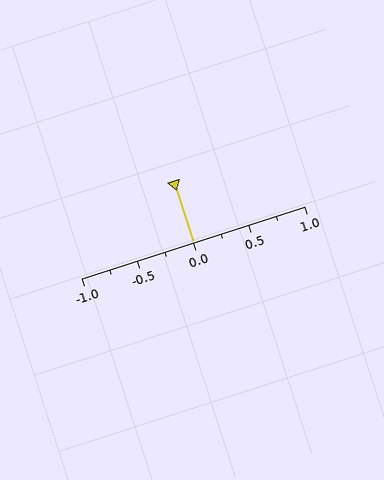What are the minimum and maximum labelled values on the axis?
The axis runs from -1.0 to 1.0.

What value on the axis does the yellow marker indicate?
The marker indicates approximately 0.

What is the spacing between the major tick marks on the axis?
The major ticks are spaced 0.5 apart.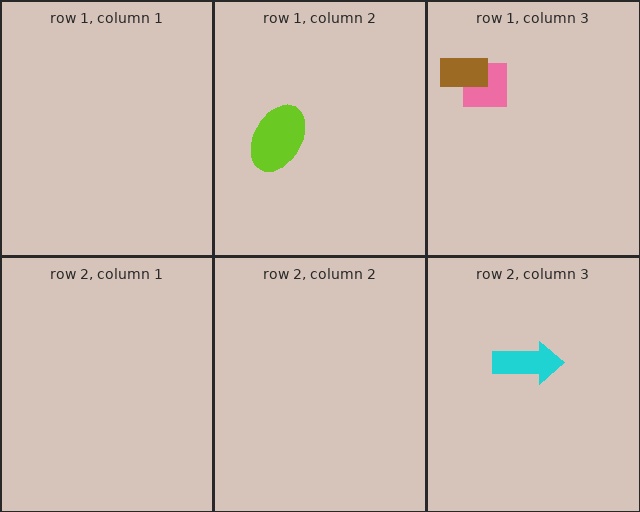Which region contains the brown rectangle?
The row 1, column 3 region.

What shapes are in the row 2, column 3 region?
The cyan arrow.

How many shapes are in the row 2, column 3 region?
1.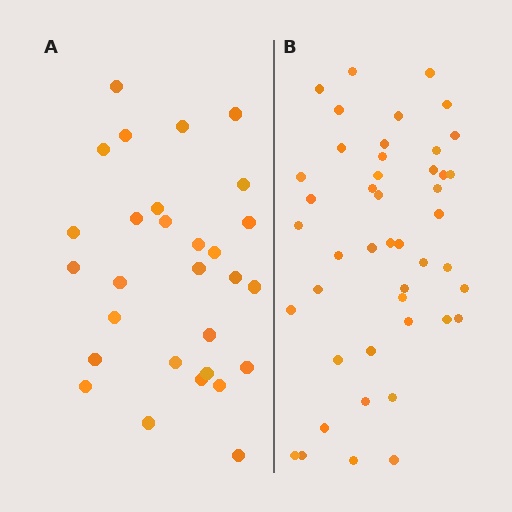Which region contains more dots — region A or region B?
Region B (the right region) has more dots.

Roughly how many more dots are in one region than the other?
Region B has approximately 15 more dots than region A.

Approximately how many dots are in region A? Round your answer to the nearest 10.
About 30 dots. (The exact count is 29, which rounds to 30.)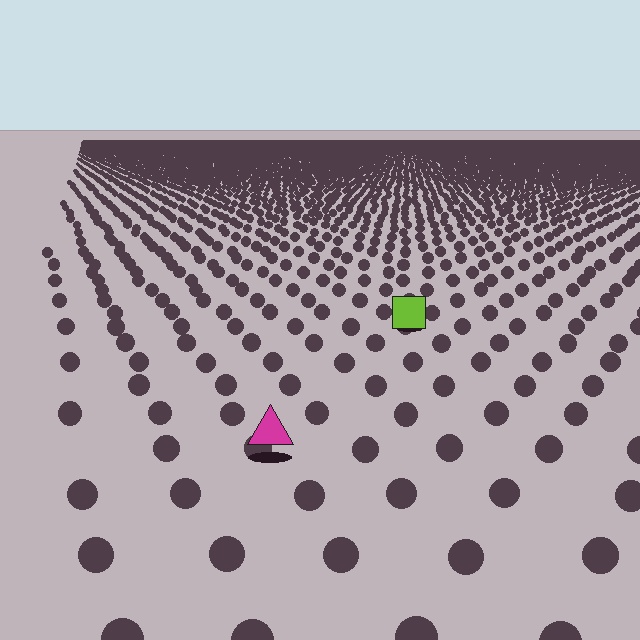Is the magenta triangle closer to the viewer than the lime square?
Yes. The magenta triangle is closer — you can tell from the texture gradient: the ground texture is coarser near it.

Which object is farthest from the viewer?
The lime square is farthest from the viewer. It appears smaller and the ground texture around it is denser.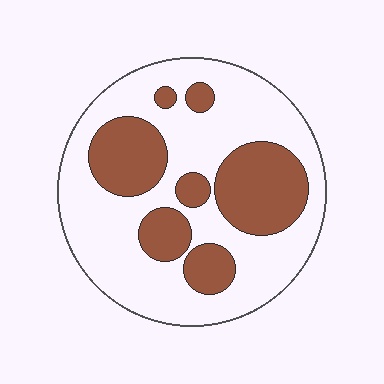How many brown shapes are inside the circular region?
7.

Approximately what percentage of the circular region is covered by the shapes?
Approximately 35%.